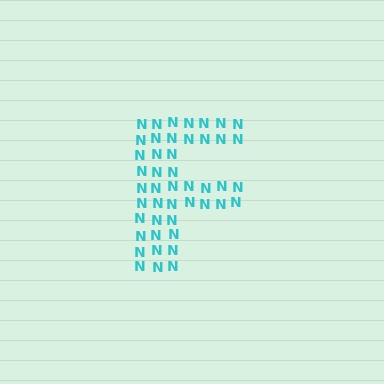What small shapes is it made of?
It is made of small letter N's.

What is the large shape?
The large shape is the letter F.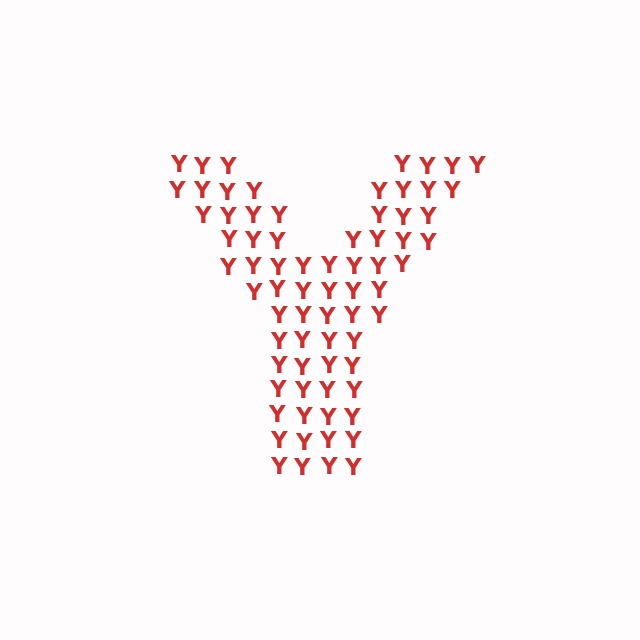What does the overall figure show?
The overall figure shows the letter Y.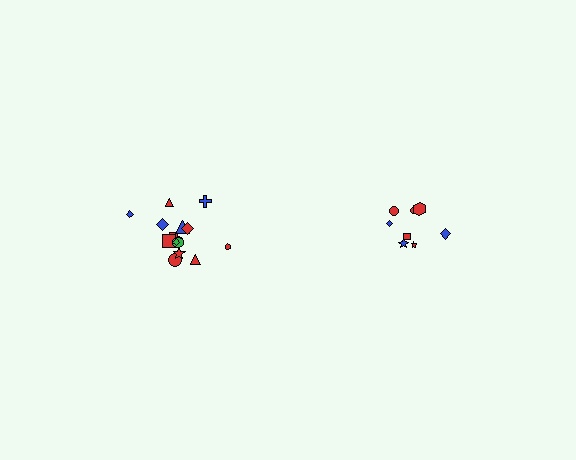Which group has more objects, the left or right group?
The left group.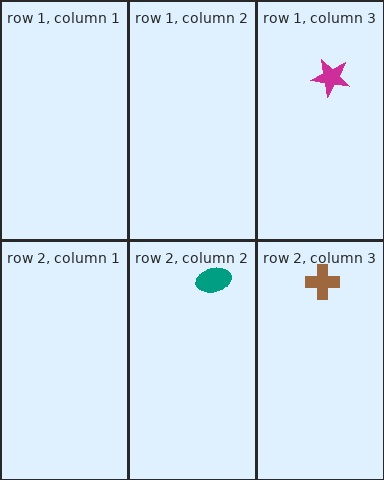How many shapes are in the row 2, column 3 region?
1.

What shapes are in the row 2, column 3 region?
The brown cross.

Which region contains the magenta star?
The row 1, column 3 region.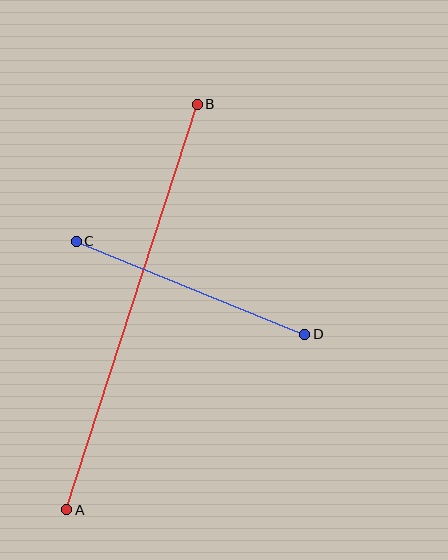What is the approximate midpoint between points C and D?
The midpoint is at approximately (191, 288) pixels.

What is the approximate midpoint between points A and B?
The midpoint is at approximately (132, 307) pixels.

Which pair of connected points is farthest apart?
Points A and B are farthest apart.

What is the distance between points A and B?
The distance is approximately 426 pixels.